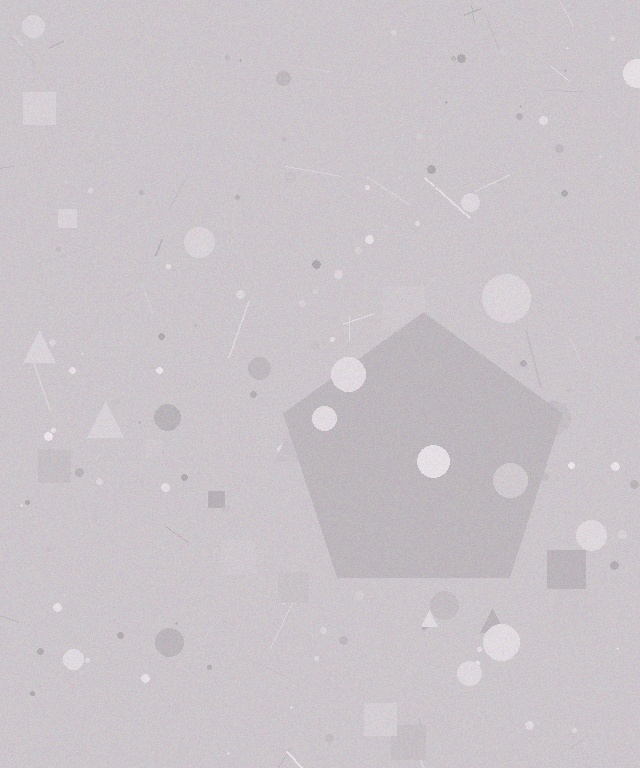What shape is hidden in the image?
A pentagon is hidden in the image.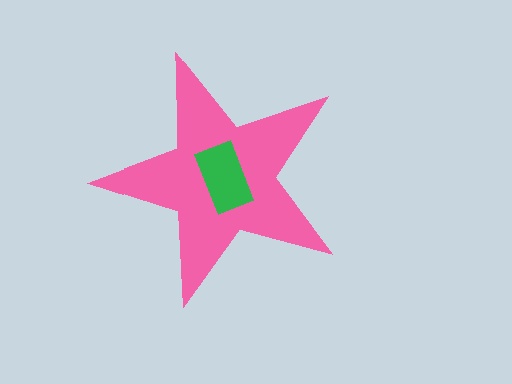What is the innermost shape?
The green rectangle.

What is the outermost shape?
The pink star.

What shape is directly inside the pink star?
The green rectangle.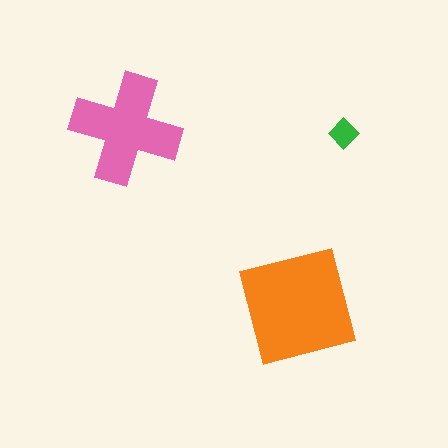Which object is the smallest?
The green diamond.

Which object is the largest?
The orange square.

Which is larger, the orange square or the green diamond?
The orange square.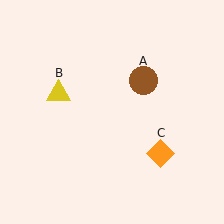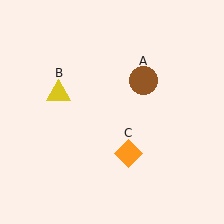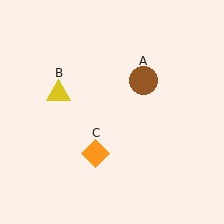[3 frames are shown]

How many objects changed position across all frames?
1 object changed position: orange diamond (object C).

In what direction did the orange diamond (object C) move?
The orange diamond (object C) moved left.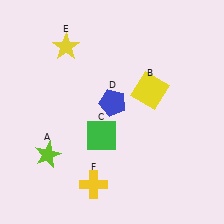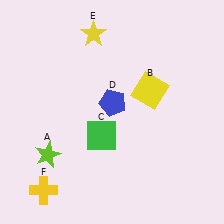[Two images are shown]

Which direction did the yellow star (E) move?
The yellow star (E) moved right.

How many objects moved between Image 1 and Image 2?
2 objects moved between the two images.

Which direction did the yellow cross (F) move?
The yellow cross (F) moved left.